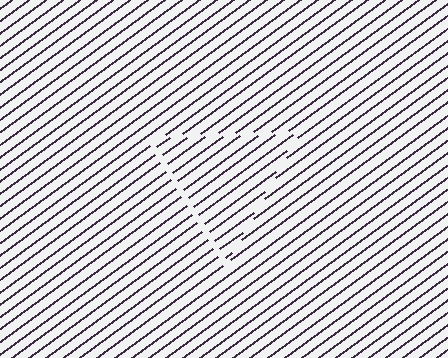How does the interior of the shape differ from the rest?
The interior of the shape contains the same grating, shifted by half a period — the contour is defined by the phase discontinuity where line-ends from the inner and outer gratings abut.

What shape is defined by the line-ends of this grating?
An illusory triangle. The interior of the shape contains the same grating, shifted by half a period — the contour is defined by the phase discontinuity where line-ends from the inner and outer gratings abut.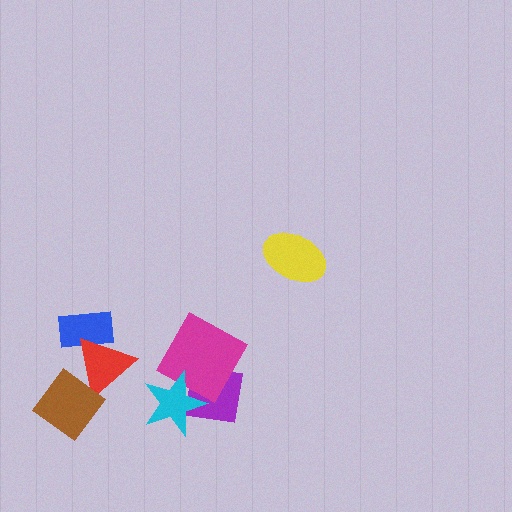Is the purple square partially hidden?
Yes, it is partially covered by another shape.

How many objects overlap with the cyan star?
2 objects overlap with the cyan star.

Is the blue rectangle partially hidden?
Yes, it is partially covered by another shape.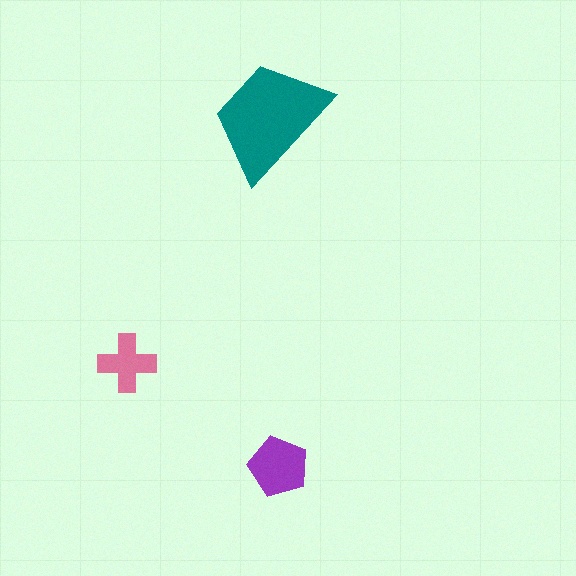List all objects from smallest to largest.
The pink cross, the purple pentagon, the teal trapezoid.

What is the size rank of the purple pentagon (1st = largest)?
2nd.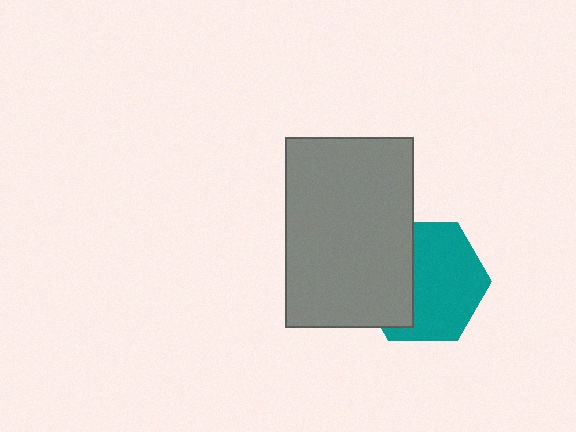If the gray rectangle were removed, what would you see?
You would see the complete teal hexagon.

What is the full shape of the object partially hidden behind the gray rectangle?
The partially hidden object is a teal hexagon.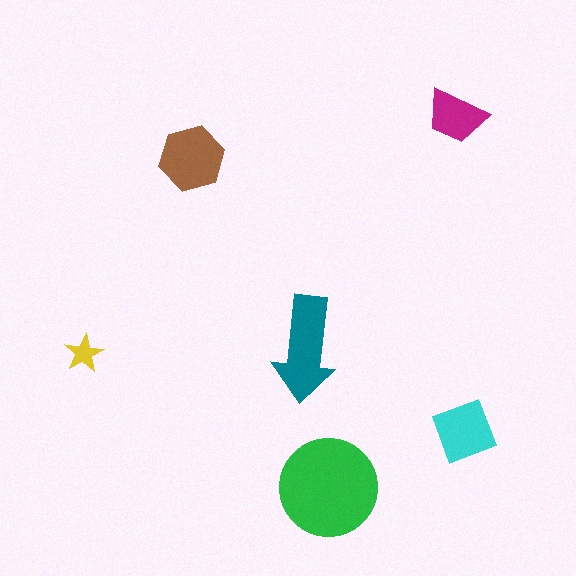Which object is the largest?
The green circle.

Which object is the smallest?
The yellow star.